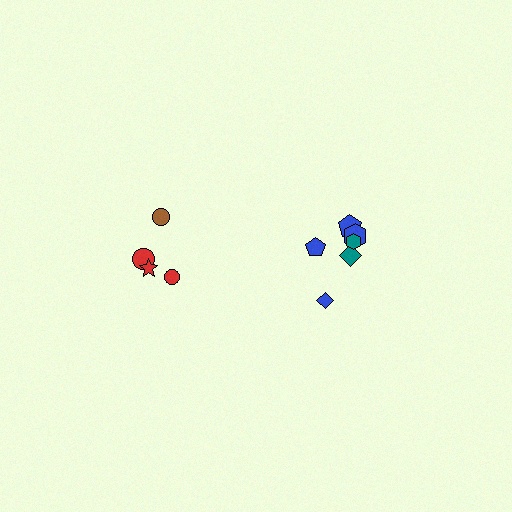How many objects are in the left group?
There are 4 objects.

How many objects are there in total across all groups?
There are 10 objects.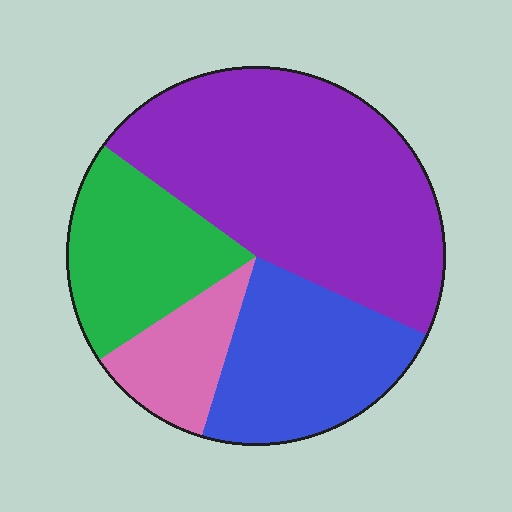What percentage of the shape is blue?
Blue takes up about one quarter (1/4) of the shape.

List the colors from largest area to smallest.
From largest to smallest: purple, blue, green, pink.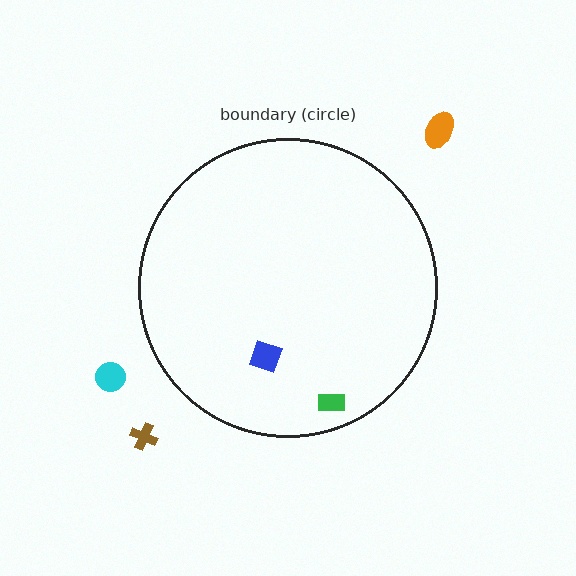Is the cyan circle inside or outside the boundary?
Outside.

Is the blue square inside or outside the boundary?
Inside.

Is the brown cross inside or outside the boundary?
Outside.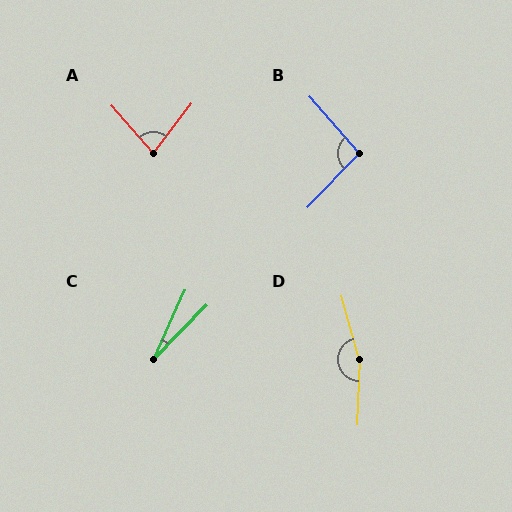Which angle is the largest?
D, at approximately 163 degrees.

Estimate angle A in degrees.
Approximately 79 degrees.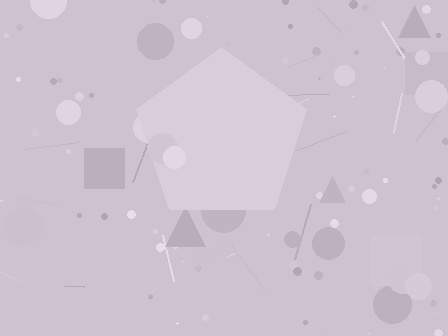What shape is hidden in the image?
A pentagon is hidden in the image.